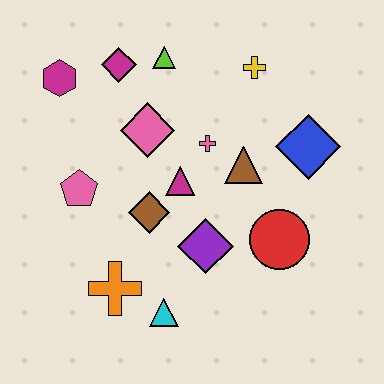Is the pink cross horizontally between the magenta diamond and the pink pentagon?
No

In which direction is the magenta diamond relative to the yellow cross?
The magenta diamond is to the left of the yellow cross.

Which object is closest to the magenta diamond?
The lime triangle is closest to the magenta diamond.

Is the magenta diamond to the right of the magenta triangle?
No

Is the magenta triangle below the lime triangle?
Yes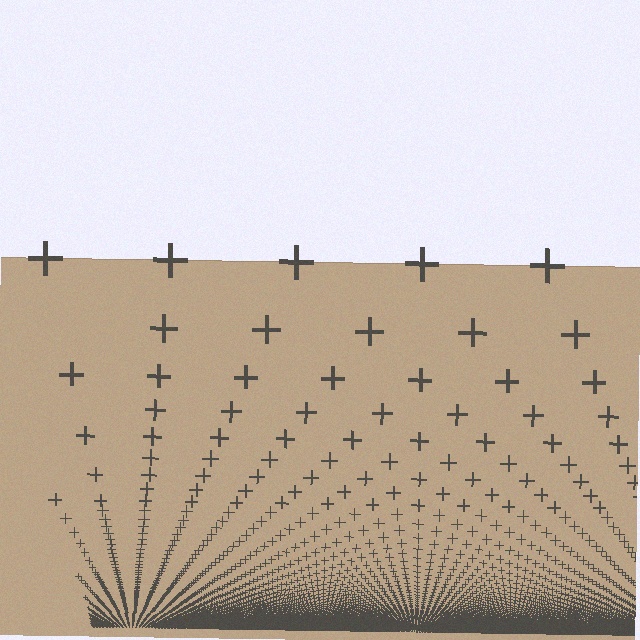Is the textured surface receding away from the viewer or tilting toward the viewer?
The surface appears to tilt toward the viewer. Texture elements get larger and sparser toward the top.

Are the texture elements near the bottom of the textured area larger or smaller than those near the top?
Smaller. The gradient is inverted — elements near the bottom are smaller and denser.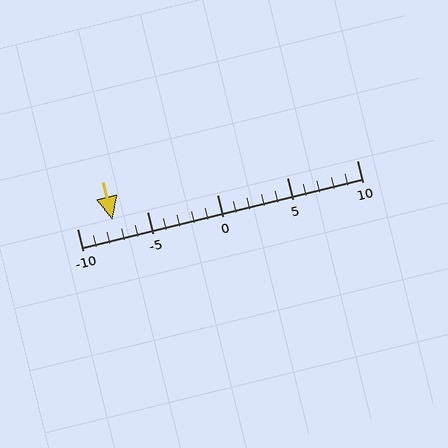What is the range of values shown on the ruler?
The ruler shows values from -10 to 10.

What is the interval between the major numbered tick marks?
The major tick marks are spaced 5 units apart.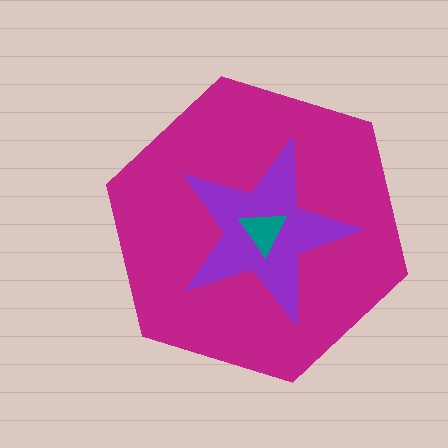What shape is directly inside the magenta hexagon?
The purple star.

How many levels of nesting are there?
3.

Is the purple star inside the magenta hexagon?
Yes.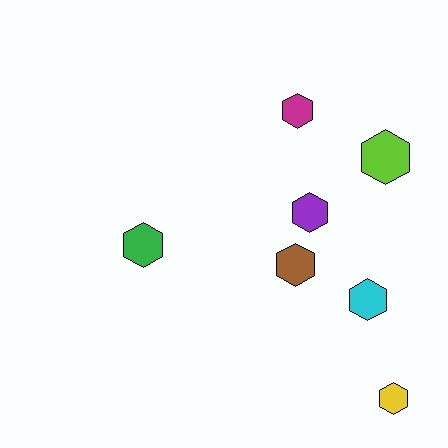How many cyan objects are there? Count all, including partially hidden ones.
There is 1 cyan object.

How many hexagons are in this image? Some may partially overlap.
There are 7 hexagons.